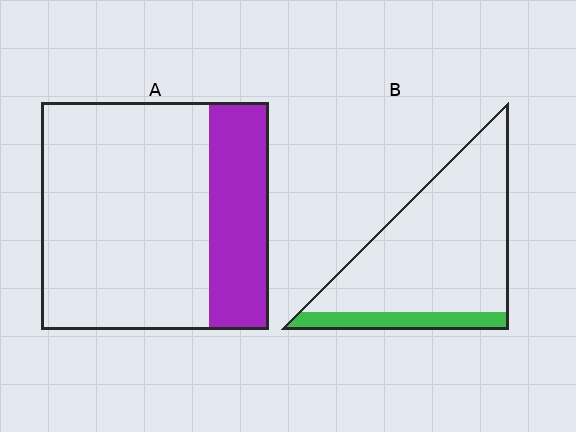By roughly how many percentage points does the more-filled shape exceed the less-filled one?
By roughly 10 percentage points (A over B).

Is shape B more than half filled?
No.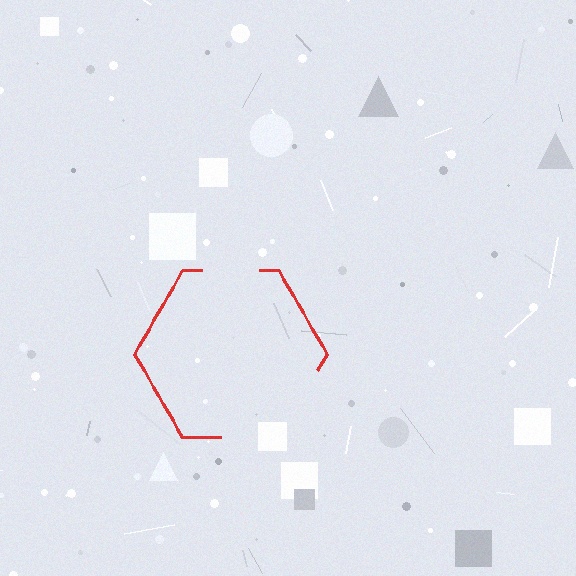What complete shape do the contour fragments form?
The contour fragments form a hexagon.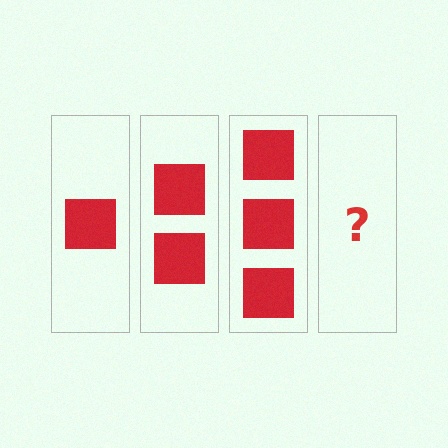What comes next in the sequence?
The next element should be 4 squares.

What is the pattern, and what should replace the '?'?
The pattern is that each step adds one more square. The '?' should be 4 squares.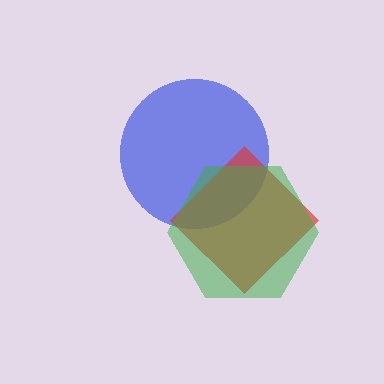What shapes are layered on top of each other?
The layered shapes are: a blue circle, a red diamond, a green hexagon.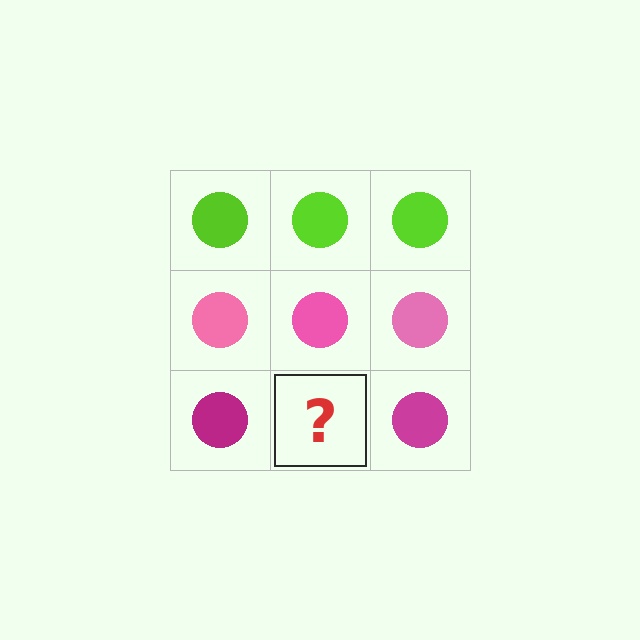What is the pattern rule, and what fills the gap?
The rule is that each row has a consistent color. The gap should be filled with a magenta circle.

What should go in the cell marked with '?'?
The missing cell should contain a magenta circle.